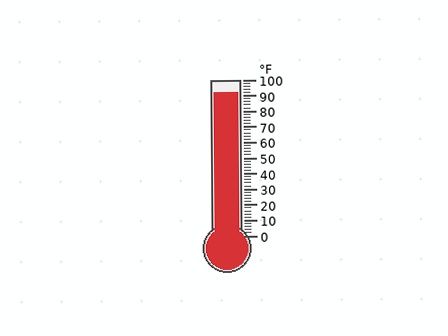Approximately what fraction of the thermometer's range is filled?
The thermometer is filled to approximately 90% of its range.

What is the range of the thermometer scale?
The thermometer scale ranges from 0°F to 100°F.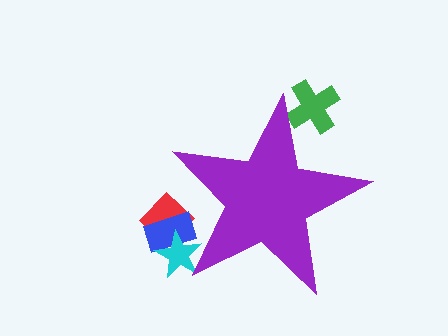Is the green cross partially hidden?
Yes, the green cross is partially hidden behind the purple star.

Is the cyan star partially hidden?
Yes, the cyan star is partially hidden behind the purple star.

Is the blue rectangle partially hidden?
Yes, the blue rectangle is partially hidden behind the purple star.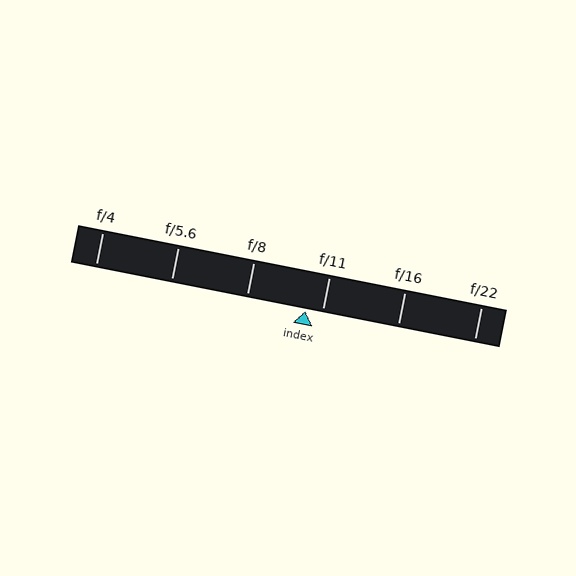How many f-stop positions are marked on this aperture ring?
There are 6 f-stop positions marked.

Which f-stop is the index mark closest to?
The index mark is closest to f/11.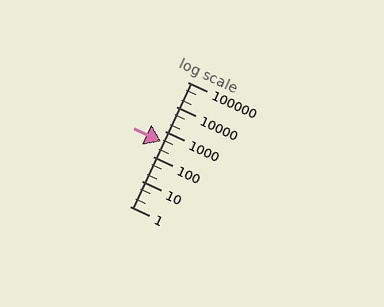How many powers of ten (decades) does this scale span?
The scale spans 5 decades, from 1 to 100000.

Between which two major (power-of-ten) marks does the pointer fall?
The pointer is between 100 and 1000.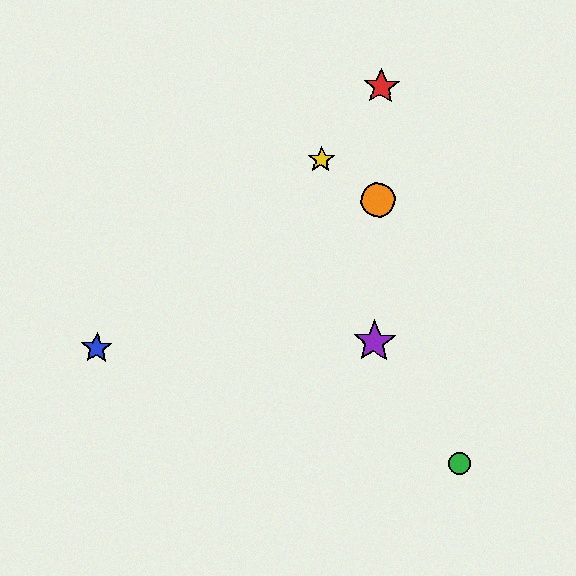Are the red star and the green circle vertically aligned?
No, the red star is at x≈381 and the green circle is at x≈459.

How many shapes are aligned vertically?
3 shapes (the red star, the purple star, the orange circle) are aligned vertically.